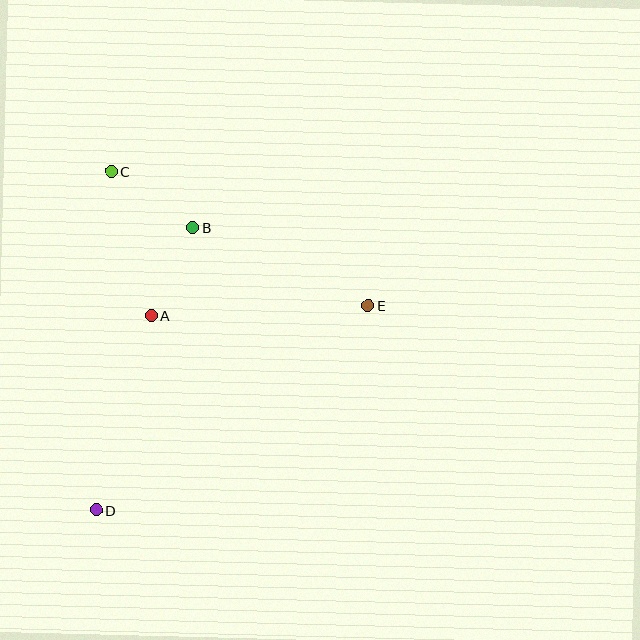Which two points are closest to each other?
Points A and B are closest to each other.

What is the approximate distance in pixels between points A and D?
The distance between A and D is approximately 202 pixels.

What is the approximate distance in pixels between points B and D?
The distance between B and D is approximately 299 pixels.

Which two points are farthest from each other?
Points D and E are farthest from each other.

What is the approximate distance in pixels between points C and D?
The distance between C and D is approximately 339 pixels.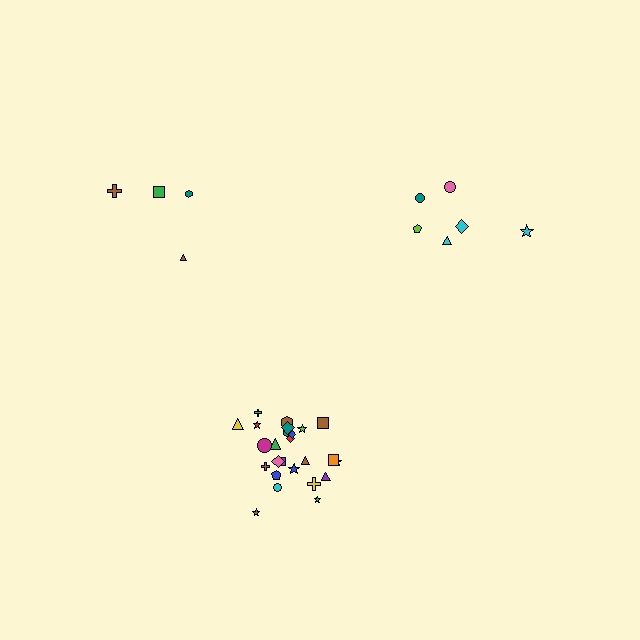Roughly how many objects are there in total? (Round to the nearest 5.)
Roughly 35 objects in total.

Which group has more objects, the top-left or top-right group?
The top-right group.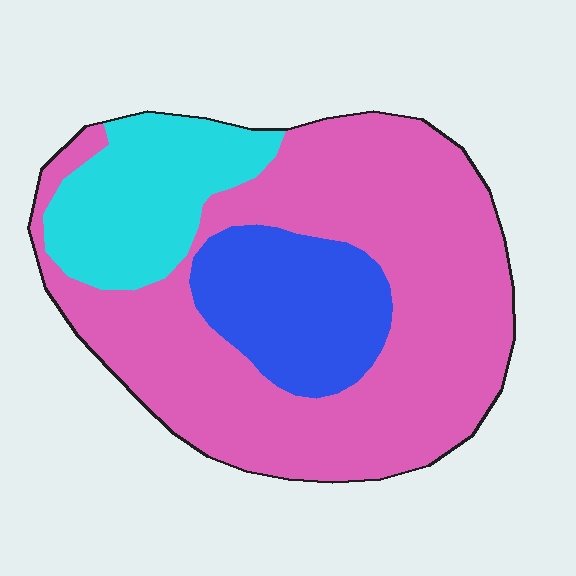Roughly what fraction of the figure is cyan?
Cyan takes up less than a quarter of the figure.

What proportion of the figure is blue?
Blue covers around 20% of the figure.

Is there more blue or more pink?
Pink.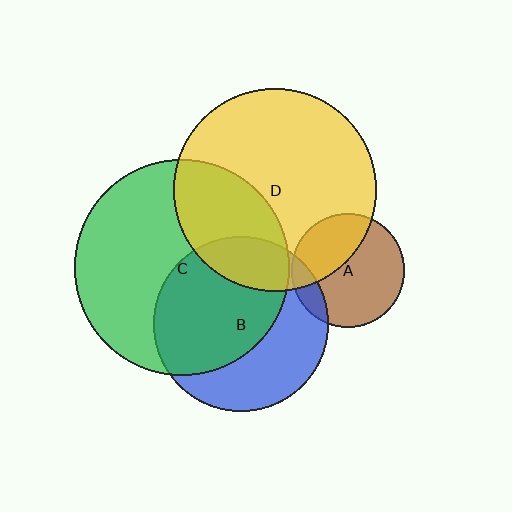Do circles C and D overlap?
Yes.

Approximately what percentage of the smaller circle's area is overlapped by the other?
Approximately 30%.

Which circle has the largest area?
Circle C (green).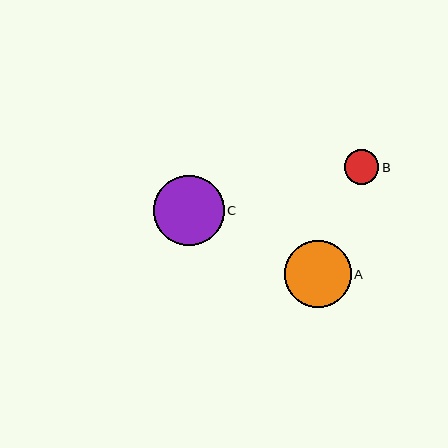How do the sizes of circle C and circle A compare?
Circle C and circle A are approximately the same size.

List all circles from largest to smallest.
From largest to smallest: C, A, B.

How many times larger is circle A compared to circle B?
Circle A is approximately 1.9 times the size of circle B.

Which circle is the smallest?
Circle B is the smallest with a size of approximately 35 pixels.